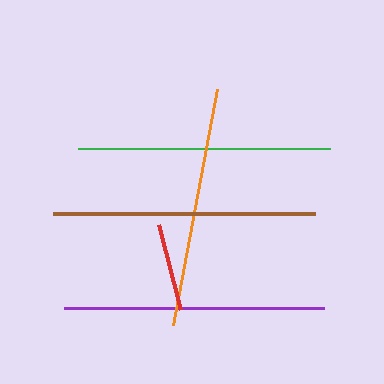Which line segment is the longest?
The brown line is the longest at approximately 262 pixels.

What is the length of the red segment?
The red segment is approximately 88 pixels long.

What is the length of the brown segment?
The brown segment is approximately 262 pixels long.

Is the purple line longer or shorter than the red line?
The purple line is longer than the red line.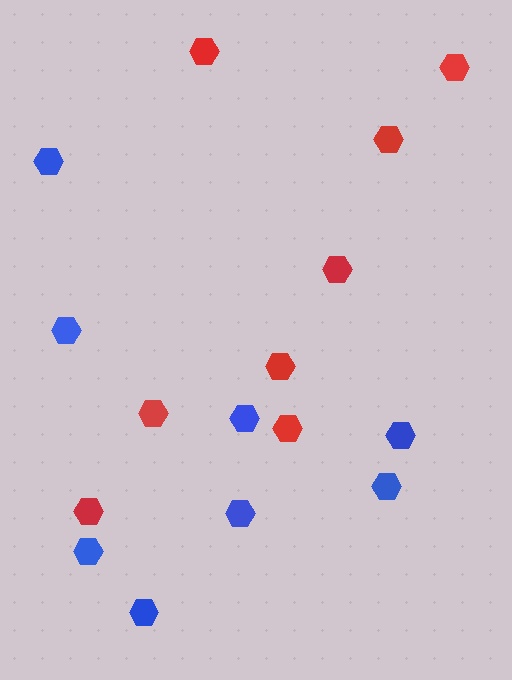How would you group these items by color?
There are 2 groups: one group of red hexagons (8) and one group of blue hexagons (8).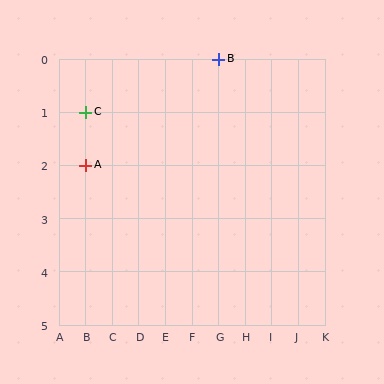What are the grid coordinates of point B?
Point B is at grid coordinates (G, 0).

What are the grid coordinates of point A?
Point A is at grid coordinates (B, 2).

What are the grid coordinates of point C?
Point C is at grid coordinates (B, 1).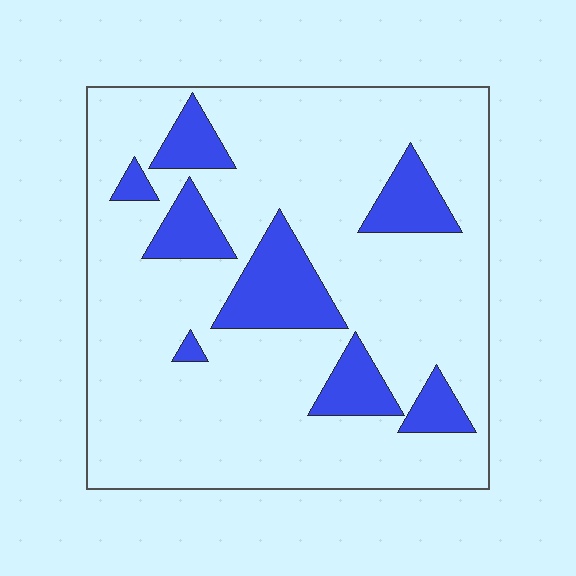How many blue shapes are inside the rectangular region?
8.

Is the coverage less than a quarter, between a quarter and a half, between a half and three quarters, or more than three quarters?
Less than a quarter.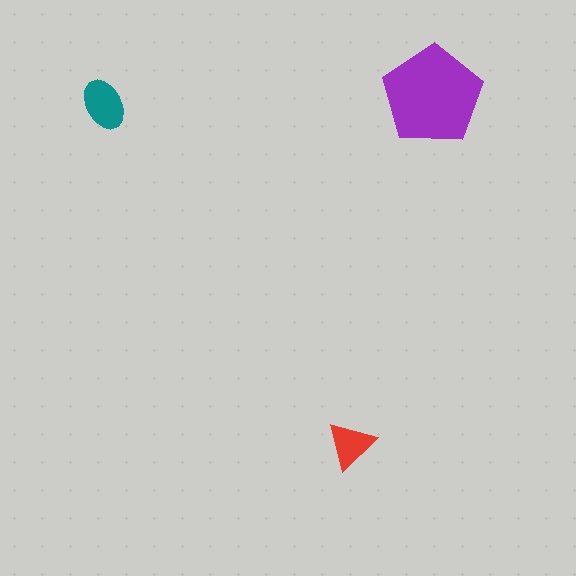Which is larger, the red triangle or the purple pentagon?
The purple pentagon.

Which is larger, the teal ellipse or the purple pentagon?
The purple pentagon.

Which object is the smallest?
The red triangle.